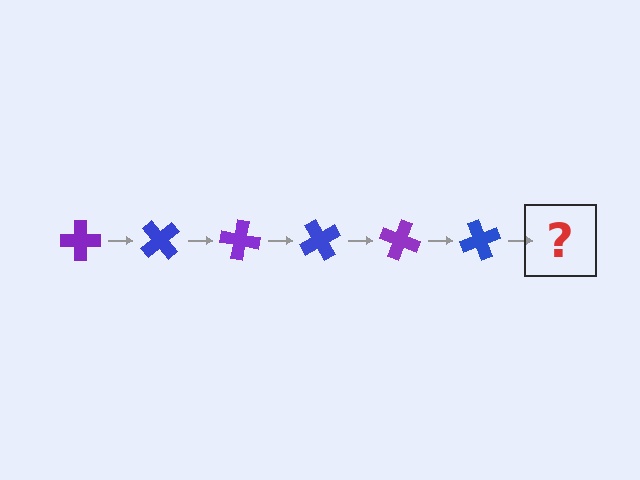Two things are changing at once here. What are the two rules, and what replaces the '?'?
The two rules are that it rotates 50 degrees each step and the color cycles through purple and blue. The '?' should be a purple cross, rotated 300 degrees from the start.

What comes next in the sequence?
The next element should be a purple cross, rotated 300 degrees from the start.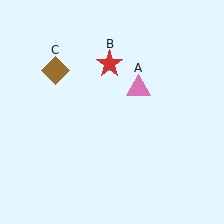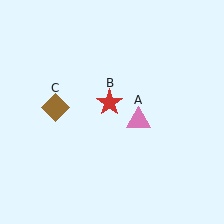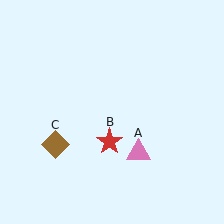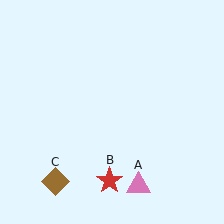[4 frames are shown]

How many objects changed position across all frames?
3 objects changed position: pink triangle (object A), red star (object B), brown diamond (object C).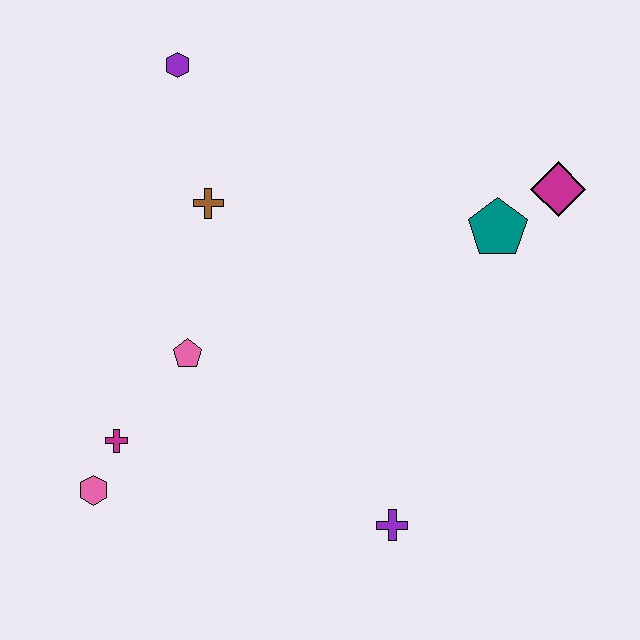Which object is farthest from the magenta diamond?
The pink hexagon is farthest from the magenta diamond.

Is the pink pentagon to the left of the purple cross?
Yes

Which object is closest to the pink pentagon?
The magenta cross is closest to the pink pentagon.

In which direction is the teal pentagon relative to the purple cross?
The teal pentagon is above the purple cross.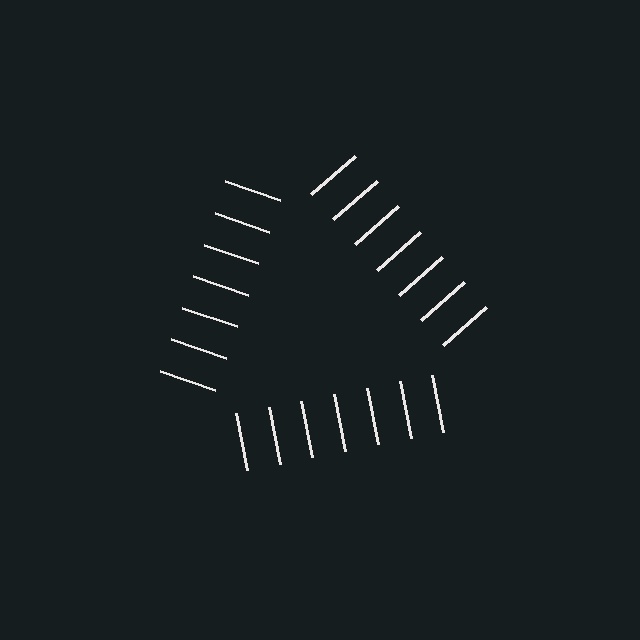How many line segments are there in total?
21 — 7 along each of the 3 edges.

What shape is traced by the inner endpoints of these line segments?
An illusory triangle — the line segments terminate on its edges but no continuous stroke is drawn.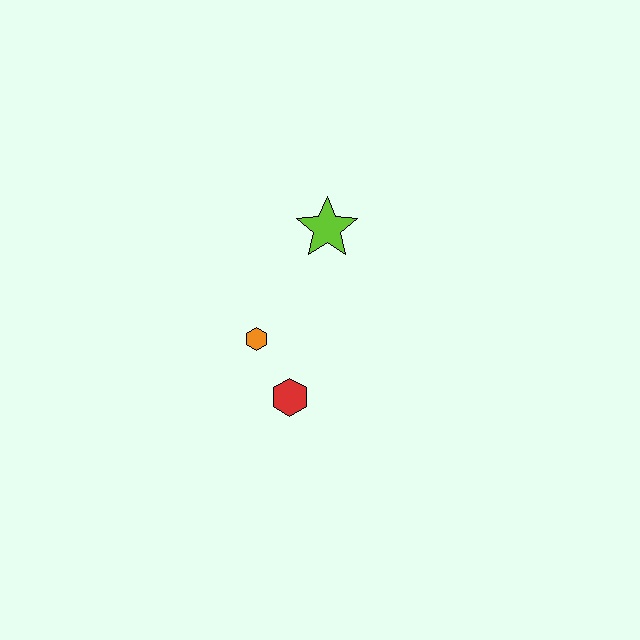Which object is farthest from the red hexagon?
The lime star is farthest from the red hexagon.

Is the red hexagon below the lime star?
Yes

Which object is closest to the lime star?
The orange hexagon is closest to the lime star.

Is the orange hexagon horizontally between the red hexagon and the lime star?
No